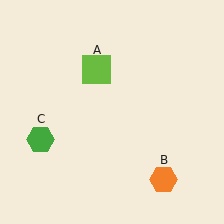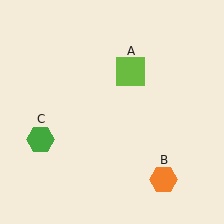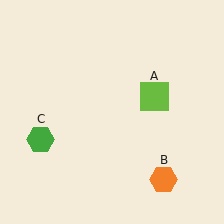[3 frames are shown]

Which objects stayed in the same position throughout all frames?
Orange hexagon (object B) and green hexagon (object C) remained stationary.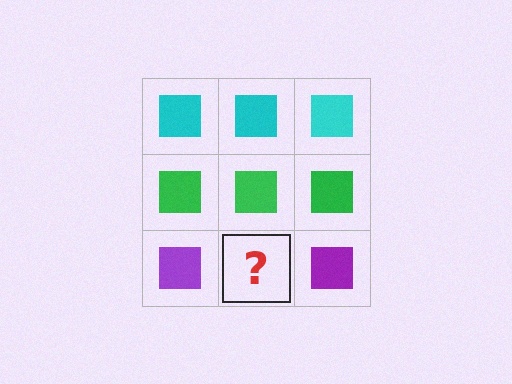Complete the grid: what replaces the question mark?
The question mark should be replaced with a purple square.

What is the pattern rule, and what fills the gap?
The rule is that each row has a consistent color. The gap should be filled with a purple square.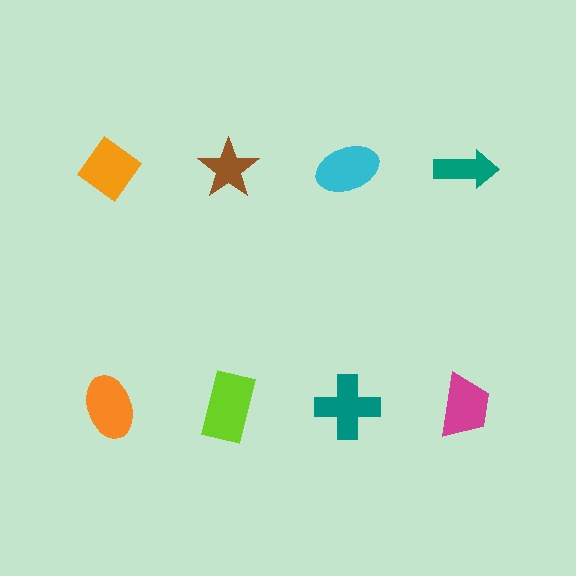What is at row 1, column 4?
A teal arrow.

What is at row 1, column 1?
An orange diamond.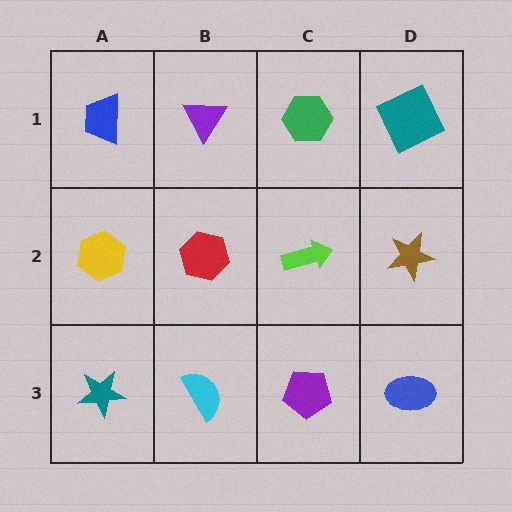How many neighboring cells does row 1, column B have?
3.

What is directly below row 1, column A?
A yellow hexagon.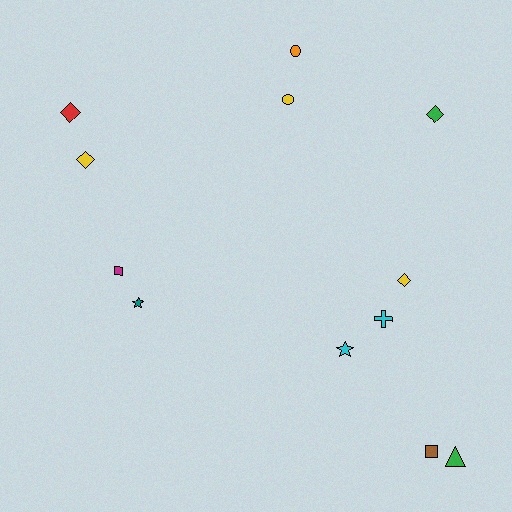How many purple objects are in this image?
There are no purple objects.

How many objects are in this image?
There are 12 objects.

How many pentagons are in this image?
There are no pentagons.